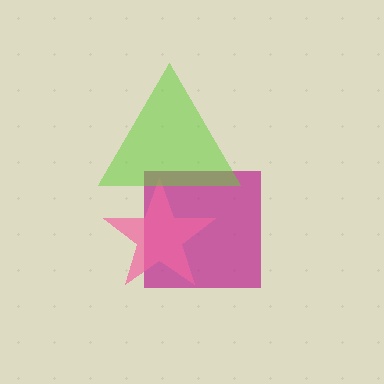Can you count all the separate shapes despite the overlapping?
Yes, there are 3 separate shapes.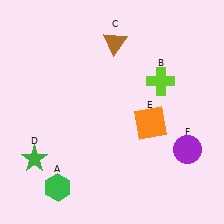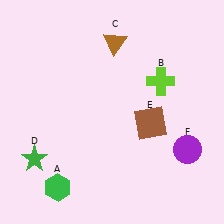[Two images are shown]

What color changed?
The square (E) changed from orange in Image 1 to brown in Image 2.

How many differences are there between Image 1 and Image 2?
There is 1 difference between the two images.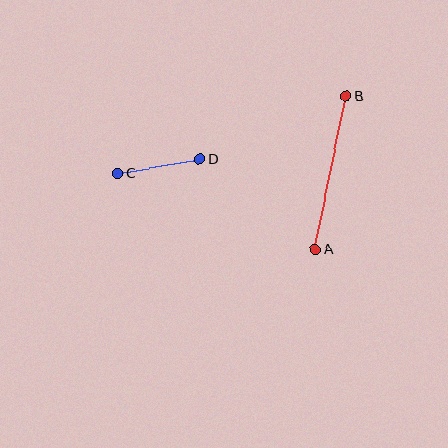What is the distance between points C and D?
The distance is approximately 83 pixels.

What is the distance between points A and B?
The distance is approximately 156 pixels.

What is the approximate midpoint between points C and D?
The midpoint is at approximately (159, 166) pixels.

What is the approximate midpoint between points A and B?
The midpoint is at approximately (331, 173) pixels.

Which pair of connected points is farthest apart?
Points A and B are farthest apart.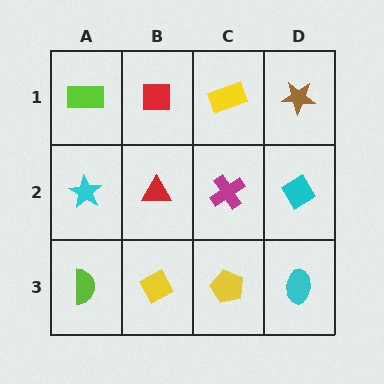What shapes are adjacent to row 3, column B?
A red triangle (row 2, column B), a lime semicircle (row 3, column A), a yellow pentagon (row 3, column C).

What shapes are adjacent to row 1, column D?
A cyan diamond (row 2, column D), a yellow rectangle (row 1, column C).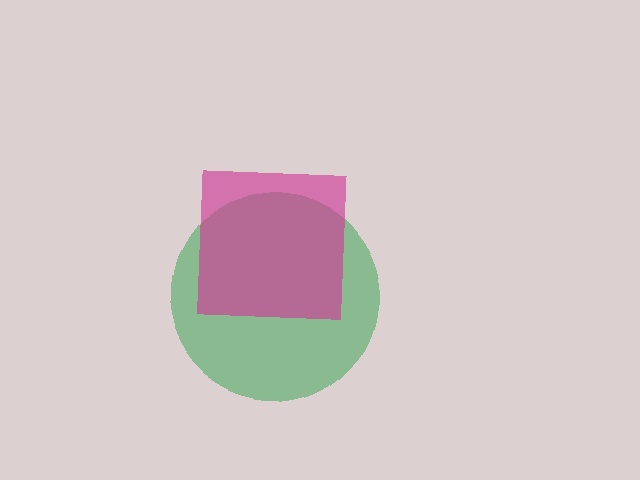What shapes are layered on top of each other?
The layered shapes are: a green circle, a magenta square.